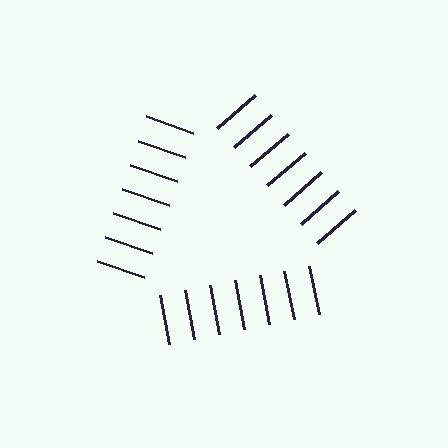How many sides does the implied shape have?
3 sides — the line-ends trace a triangle.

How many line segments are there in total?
21 — 7 along each of the 3 edges.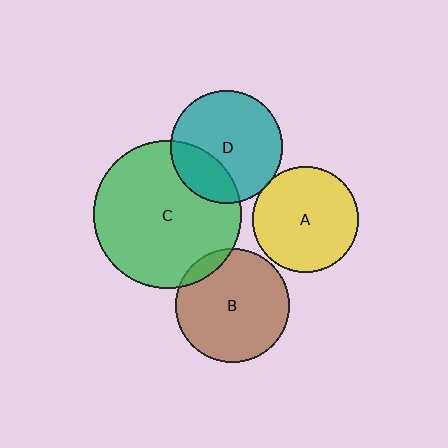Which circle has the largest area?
Circle C (green).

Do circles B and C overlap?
Yes.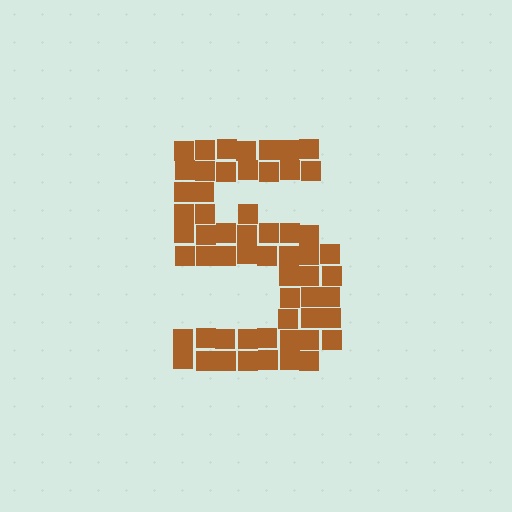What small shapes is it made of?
It is made of small squares.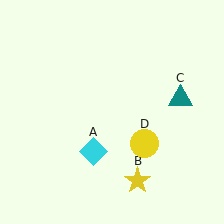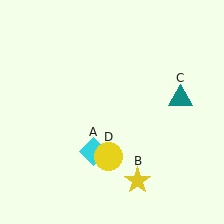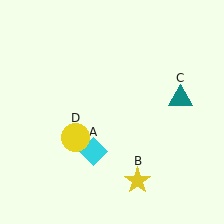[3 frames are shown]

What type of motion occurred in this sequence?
The yellow circle (object D) rotated clockwise around the center of the scene.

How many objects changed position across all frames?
1 object changed position: yellow circle (object D).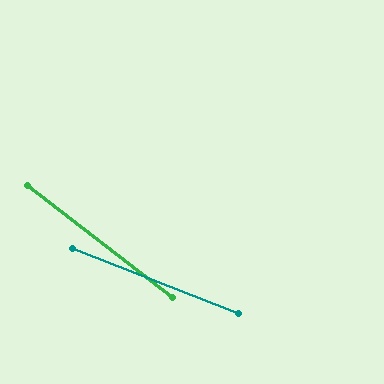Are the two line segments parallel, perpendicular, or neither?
Neither parallel nor perpendicular — they differ by about 16°.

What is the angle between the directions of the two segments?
Approximately 16 degrees.